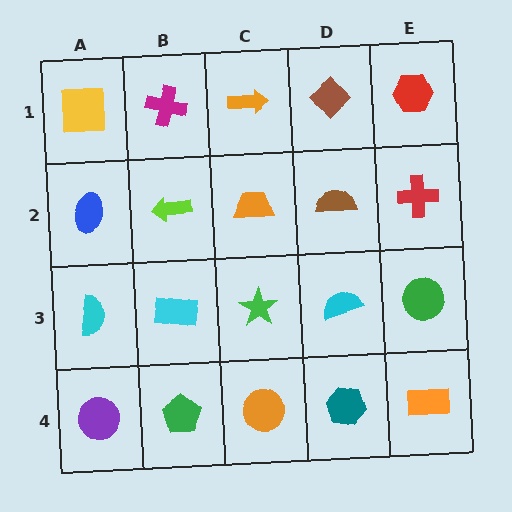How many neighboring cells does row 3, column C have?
4.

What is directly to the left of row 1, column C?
A magenta cross.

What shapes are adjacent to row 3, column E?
A red cross (row 2, column E), an orange rectangle (row 4, column E), a cyan semicircle (row 3, column D).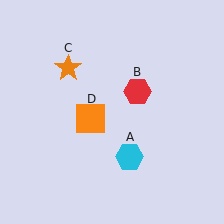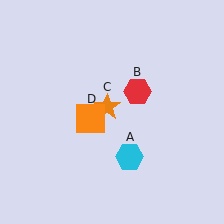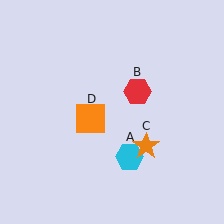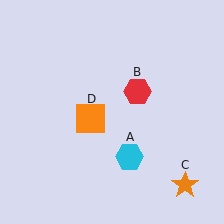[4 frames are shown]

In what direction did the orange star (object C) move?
The orange star (object C) moved down and to the right.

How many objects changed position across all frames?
1 object changed position: orange star (object C).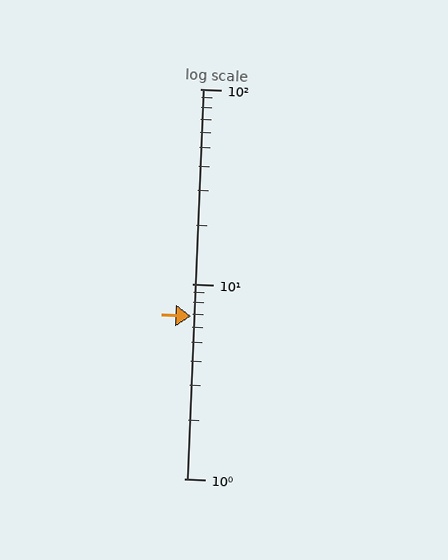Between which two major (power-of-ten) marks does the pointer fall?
The pointer is between 1 and 10.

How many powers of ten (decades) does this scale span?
The scale spans 2 decades, from 1 to 100.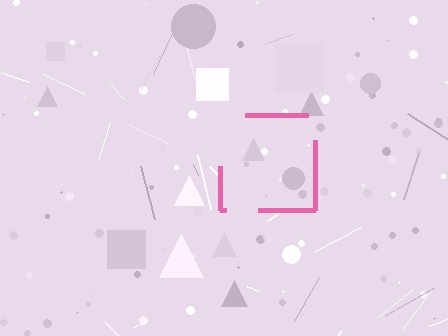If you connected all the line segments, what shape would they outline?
They would outline a square.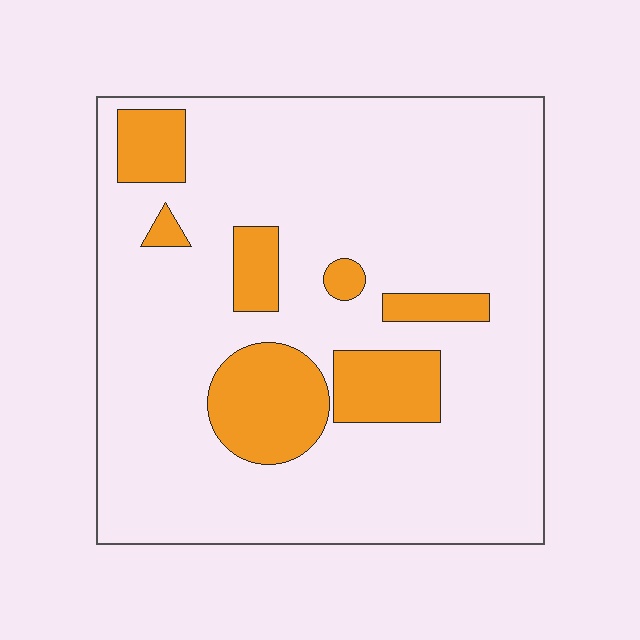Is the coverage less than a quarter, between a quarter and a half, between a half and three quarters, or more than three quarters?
Less than a quarter.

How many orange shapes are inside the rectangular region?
7.